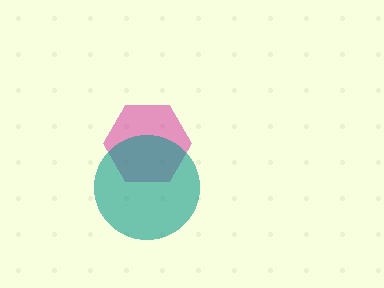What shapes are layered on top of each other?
The layered shapes are: a magenta hexagon, a teal circle.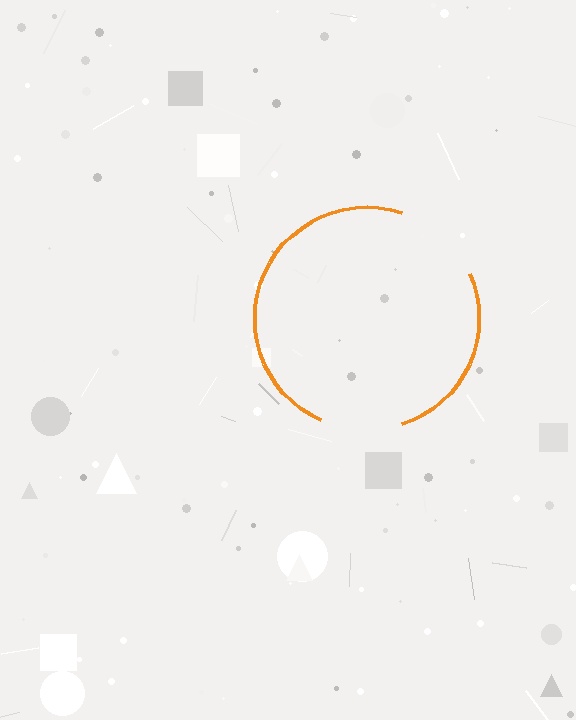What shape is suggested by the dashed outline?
The dashed outline suggests a circle.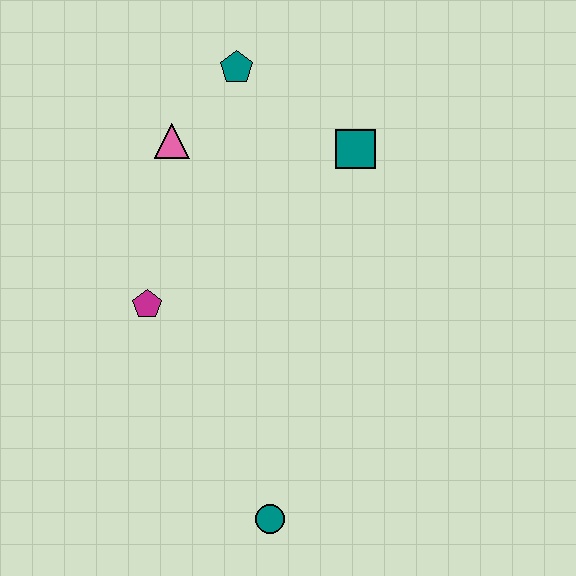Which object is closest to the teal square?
The teal pentagon is closest to the teal square.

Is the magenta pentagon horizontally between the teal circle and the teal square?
No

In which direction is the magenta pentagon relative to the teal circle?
The magenta pentagon is above the teal circle.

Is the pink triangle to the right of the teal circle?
No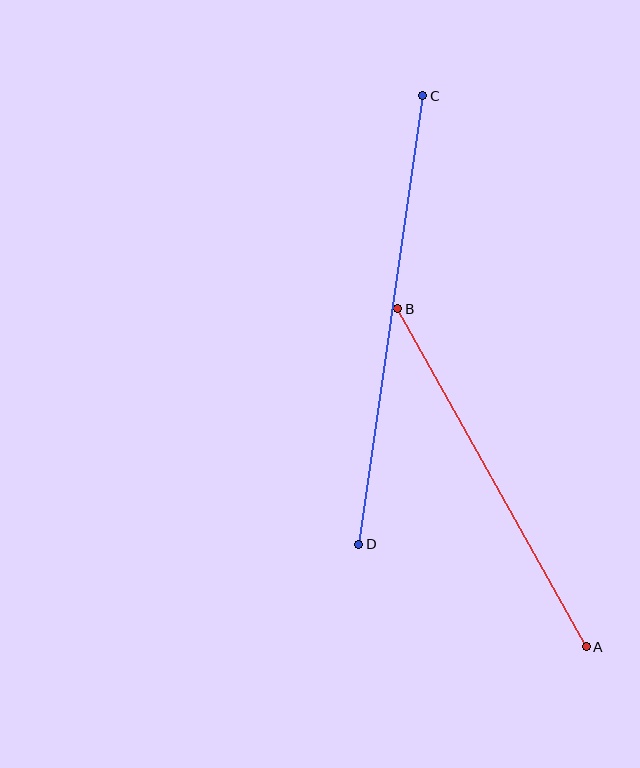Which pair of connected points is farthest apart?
Points C and D are farthest apart.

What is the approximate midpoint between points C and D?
The midpoint is at approximately (391, 320) pixels.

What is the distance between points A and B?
The distance is approximately 387 pixels.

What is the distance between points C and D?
The distance is approximately 453 pixels.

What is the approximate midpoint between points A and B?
The midpoint is at approximately (492, 478) pixels.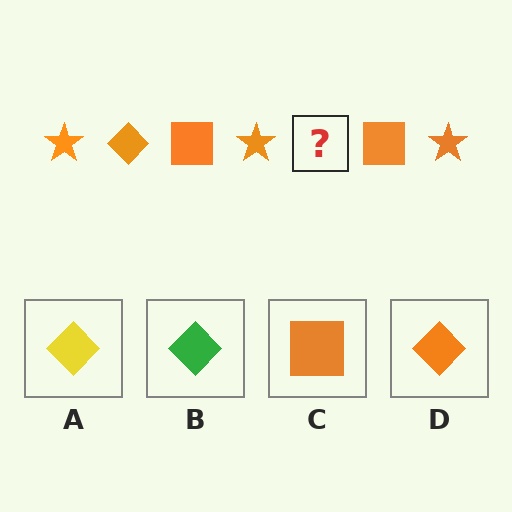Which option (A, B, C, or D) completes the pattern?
D.